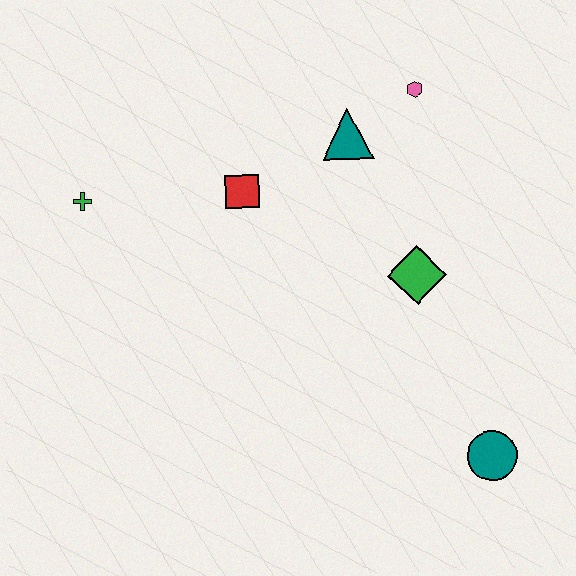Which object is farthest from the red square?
The teal circle is farthest from the red square.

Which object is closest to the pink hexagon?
The teal triangle is closest to the pink hexagon.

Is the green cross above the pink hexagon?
No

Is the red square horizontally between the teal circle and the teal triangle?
No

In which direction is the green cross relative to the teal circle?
The green cross is to the left of the teal circle.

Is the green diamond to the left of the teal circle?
Yes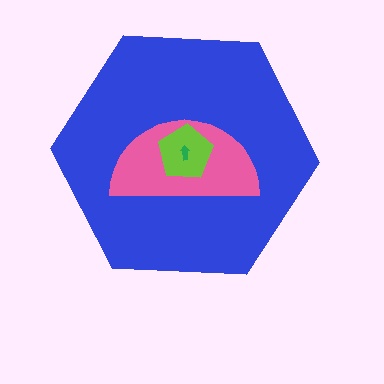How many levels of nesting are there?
4.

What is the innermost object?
The green arrow.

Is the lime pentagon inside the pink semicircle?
Yes.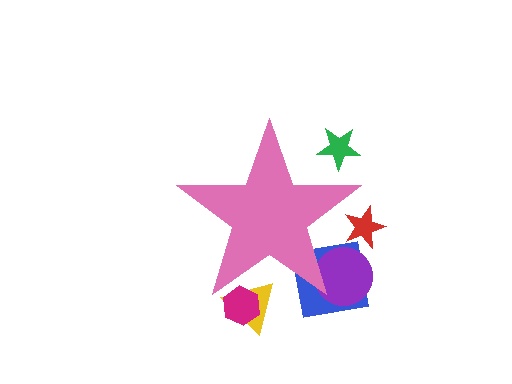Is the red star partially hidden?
Yes, the red star is partially hidden behind the pink star.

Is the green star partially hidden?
Yes, the green star is partially hidden behind the pink star.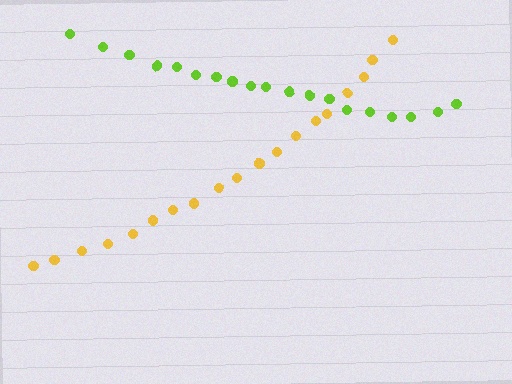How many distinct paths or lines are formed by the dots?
There are 2 distinct paths.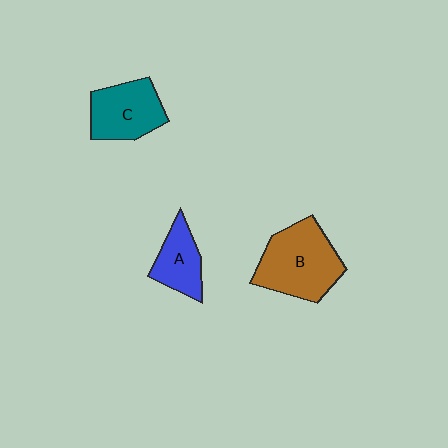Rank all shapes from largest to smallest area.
From largest to smallest: B (brown), C (teal), A (blue).